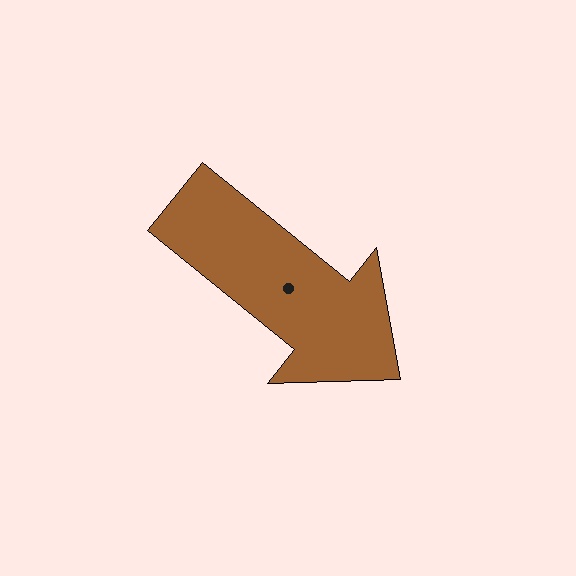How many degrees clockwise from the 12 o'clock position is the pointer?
Approximately 129 degrees.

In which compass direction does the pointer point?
Southeast.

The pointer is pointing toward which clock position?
Roughly 4 o'clock.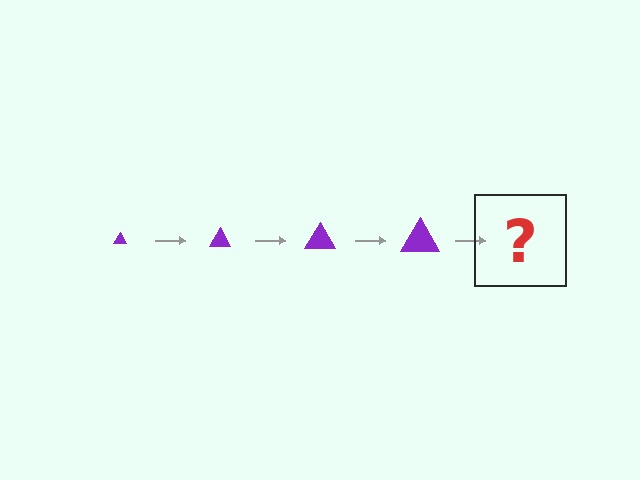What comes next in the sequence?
The next element should be a purple triangle, larger than the previous one.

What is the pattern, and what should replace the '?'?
The pattern is that the triangle gets progressively larger each step. The '?' should be a purple triangle, larger than the previous one.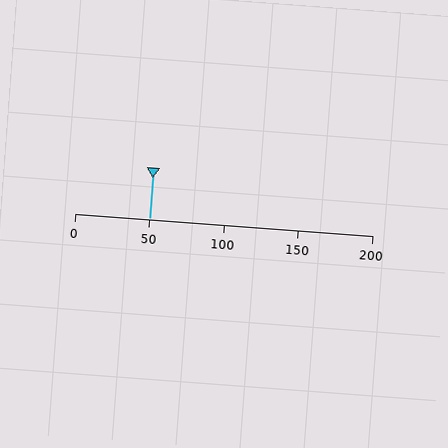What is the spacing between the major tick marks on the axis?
The major ticks are spaced 50 apart.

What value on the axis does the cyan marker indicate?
The marker indicates approximately 50.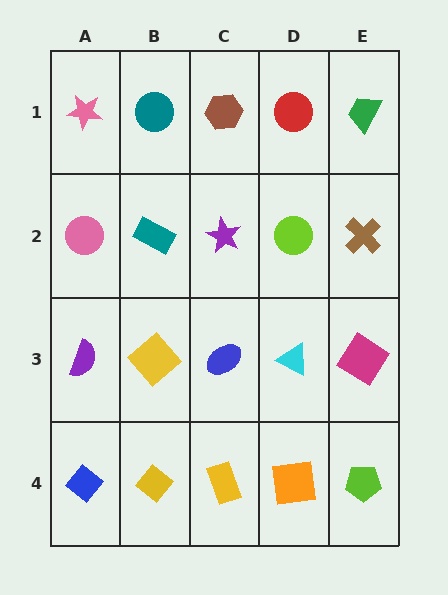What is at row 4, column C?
A yellow rectangle.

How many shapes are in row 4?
5 shapes.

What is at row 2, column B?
A teal rectangle.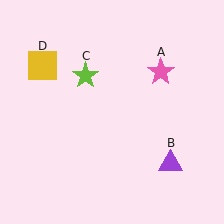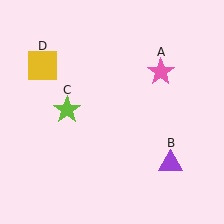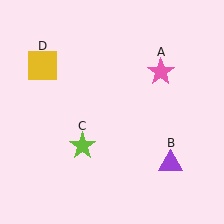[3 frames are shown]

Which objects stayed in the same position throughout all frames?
Pink star (object A) and purple triangle (object B) and yellow square (object D) remained stationary.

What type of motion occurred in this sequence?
The lime star (object C) rotated counterclockwise around the center of the scene.